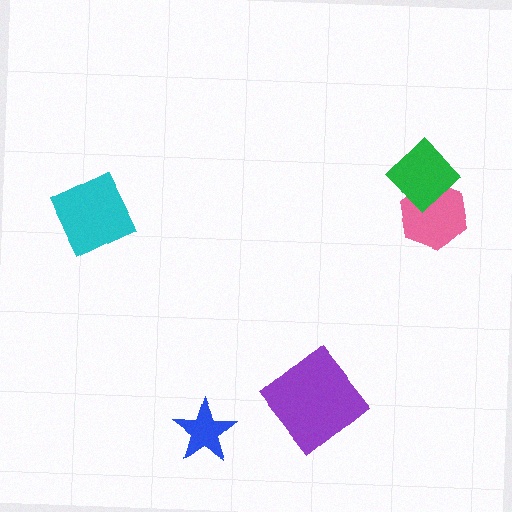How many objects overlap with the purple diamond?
0 objects overlap with the purple diamond.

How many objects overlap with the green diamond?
1 object overlaps with the green diamond.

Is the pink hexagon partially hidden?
Yes, it is partially covered by another shape.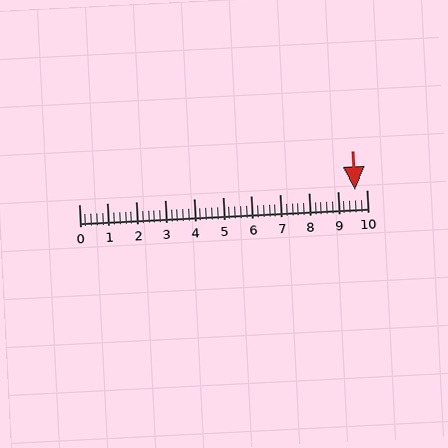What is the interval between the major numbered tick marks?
The major tick marks are spaced 1 units apart.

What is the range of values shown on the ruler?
The ruler shows values from 0 to 10.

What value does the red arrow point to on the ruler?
The red arrow points to approximately 9.6.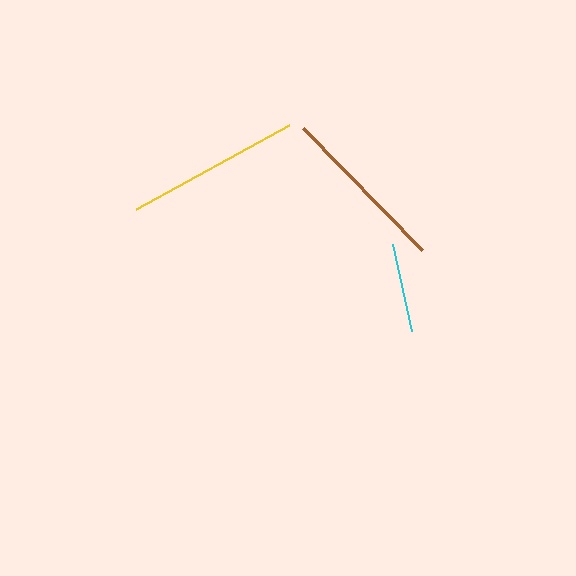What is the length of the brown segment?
The brown segment is approximately 171 pixels long.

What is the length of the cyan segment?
The cyan segment is approximately 89 pixels long.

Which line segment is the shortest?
The cyan line is the shortest at approximately 89 pixels.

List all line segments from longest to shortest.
From longest to shortest: yellow, brown, cyan.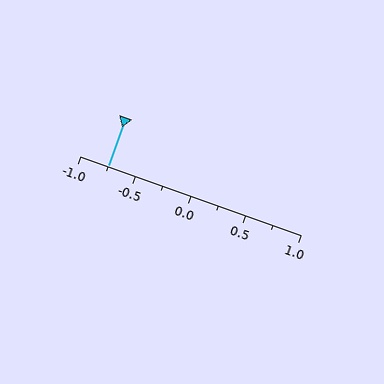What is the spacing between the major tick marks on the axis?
The major ticks are spaced 0.5 apart.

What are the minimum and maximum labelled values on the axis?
The axis runs from -1.0 to 1.0.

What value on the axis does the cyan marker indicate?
The marker indicates approximately -0.75.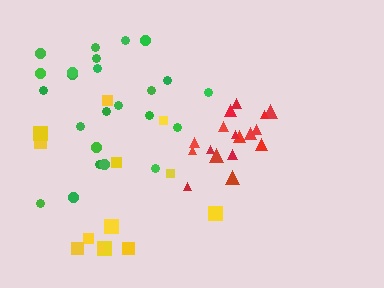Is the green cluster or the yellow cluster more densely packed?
Green.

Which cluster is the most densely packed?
Red.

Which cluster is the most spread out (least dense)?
Yellow.